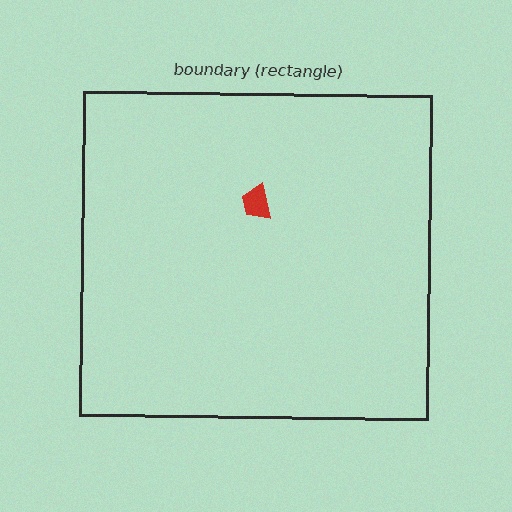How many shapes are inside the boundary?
1 inside, 0 outside.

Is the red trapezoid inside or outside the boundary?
Inside.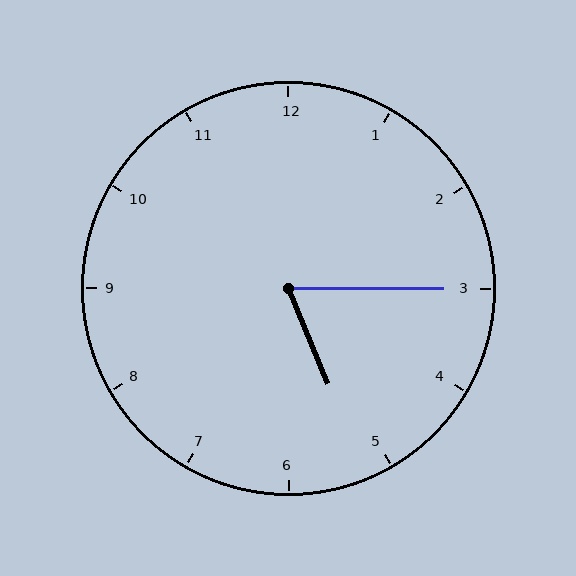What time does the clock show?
5:15.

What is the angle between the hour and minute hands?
Approximately 68 degrees.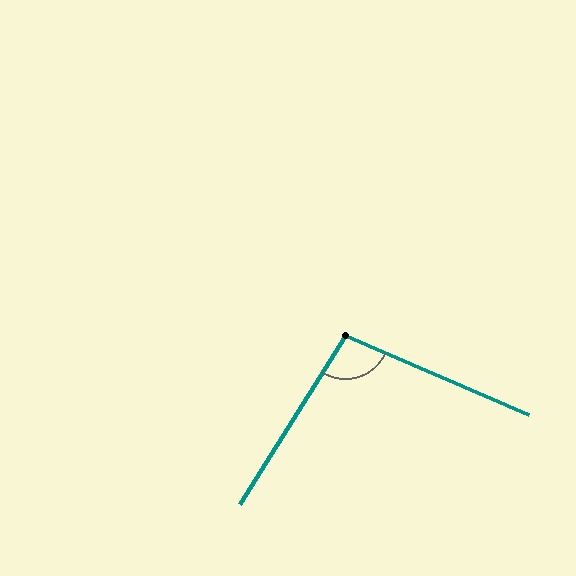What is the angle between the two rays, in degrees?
Approximately 99 degrees.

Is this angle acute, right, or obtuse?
It is obtuse.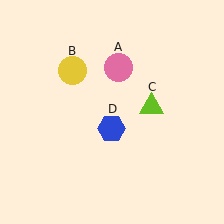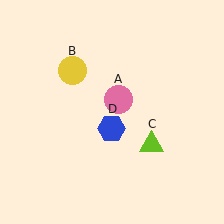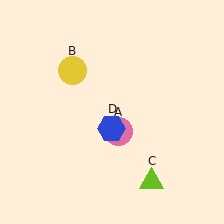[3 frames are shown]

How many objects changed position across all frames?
2 objects changed position: pink circle (object A), lime triangle (object C).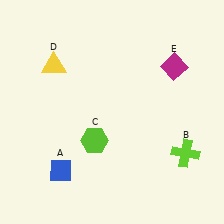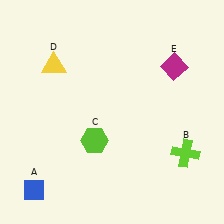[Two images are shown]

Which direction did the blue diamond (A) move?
The blue diamond (A) moved left.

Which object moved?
The blue diamond (A) moved left.